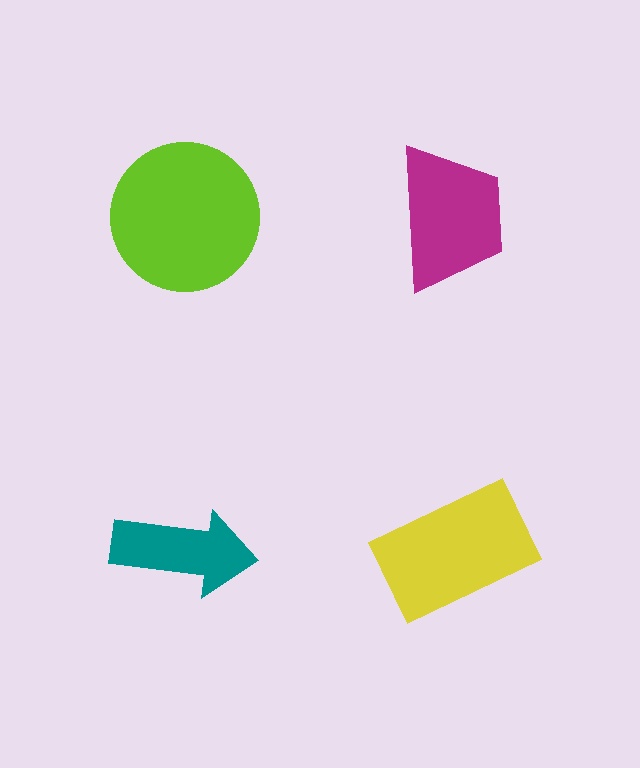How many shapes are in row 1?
2 shapes.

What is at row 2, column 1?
A teal arrow.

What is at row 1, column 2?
A magenta trapezoid.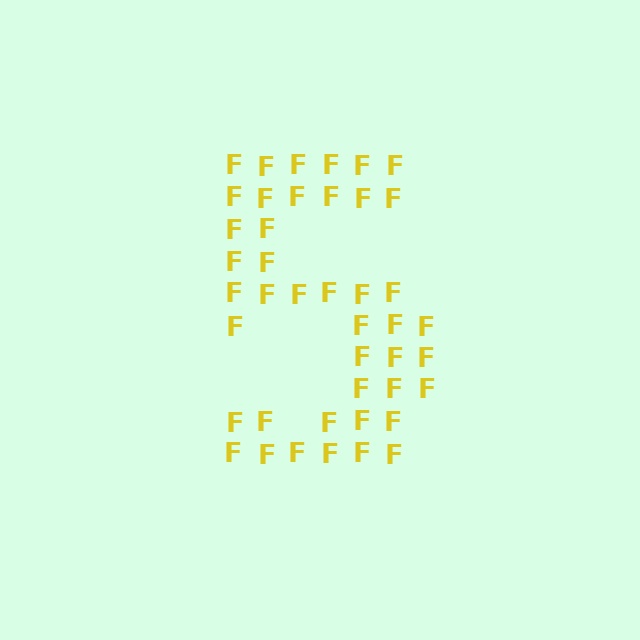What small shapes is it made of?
It is made of small letter F's.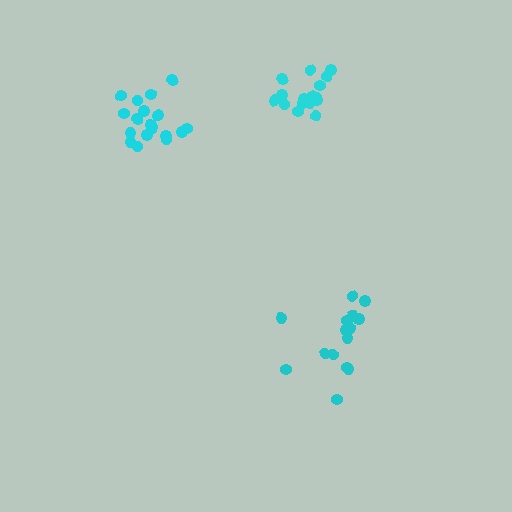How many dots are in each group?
Group 1: 18 dots, Group 2: 16 dots, Group 3: 15 dots (49 total).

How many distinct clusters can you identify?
There are 3 distinct clusters.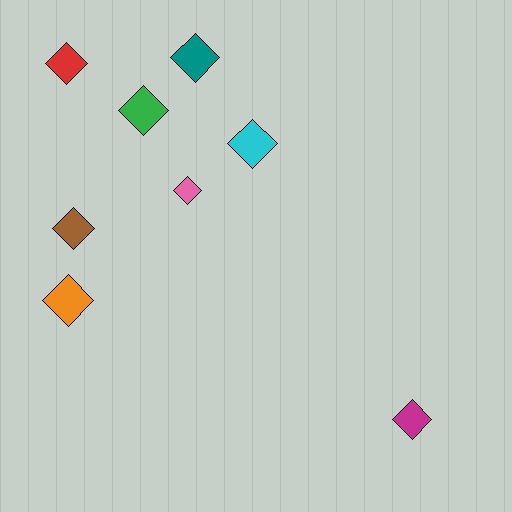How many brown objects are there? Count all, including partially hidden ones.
There is 1 brown object.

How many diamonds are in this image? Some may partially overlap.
There are 8 diamonds.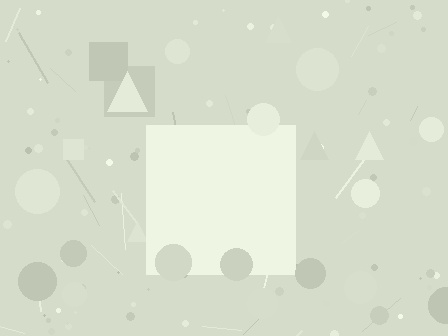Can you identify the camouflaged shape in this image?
The camouflaged shape is a square.